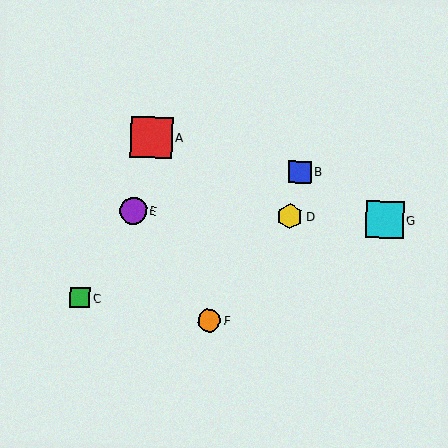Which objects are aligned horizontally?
Objects D, E, G are aligned horizontally.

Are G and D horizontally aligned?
Yes, both are at y≈220.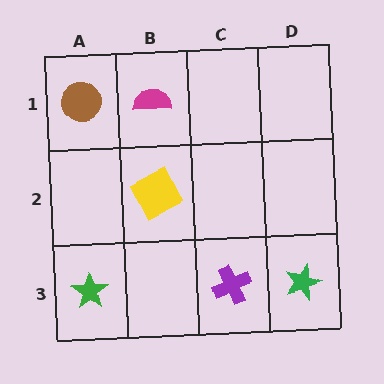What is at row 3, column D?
A green star.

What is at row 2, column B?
A yellow square.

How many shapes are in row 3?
3 shapes.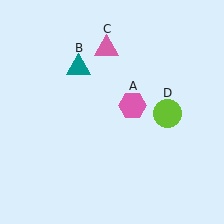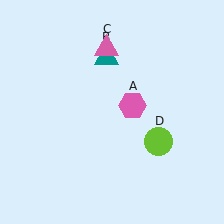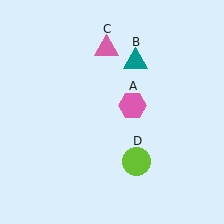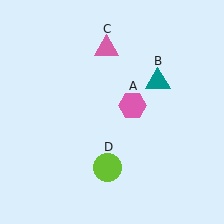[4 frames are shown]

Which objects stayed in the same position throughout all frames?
Pink hexagon (object A) and pink triangle (object C) remained stationary.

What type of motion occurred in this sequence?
The teal triangle (object B), lime circle (object D) rotated clockwise around the center of the scene.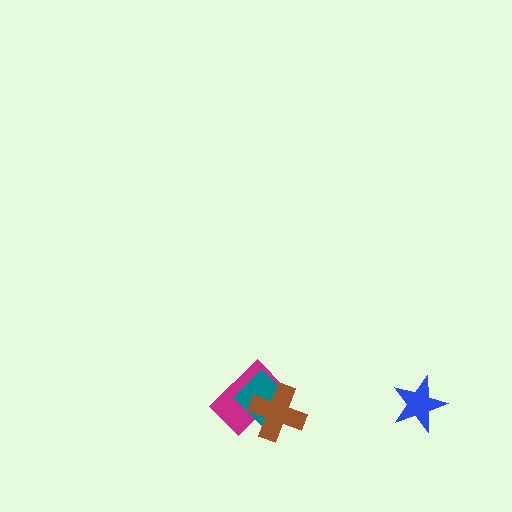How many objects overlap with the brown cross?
2 objects overlap with the brown cross.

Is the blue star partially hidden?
No, no other shape covers it.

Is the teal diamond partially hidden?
Yes, it is partially covered by another shape.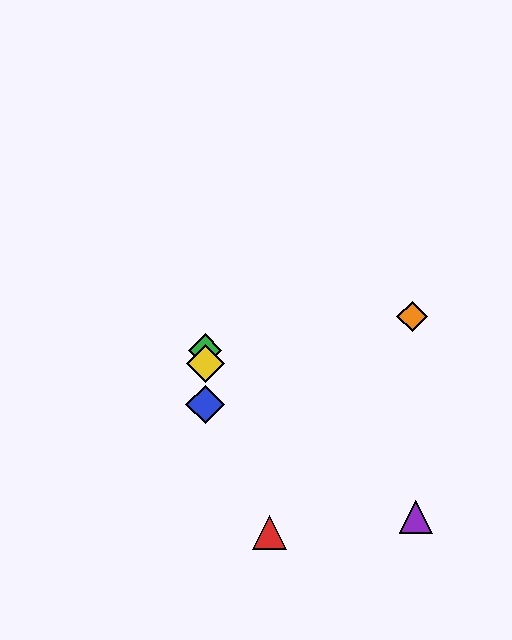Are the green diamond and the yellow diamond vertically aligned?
Yes, both are at x≈205.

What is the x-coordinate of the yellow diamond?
The yellow diamond is at x≈205.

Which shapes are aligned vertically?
The blue diamond, the green diamond, the yellow diamond are aligned vertically.